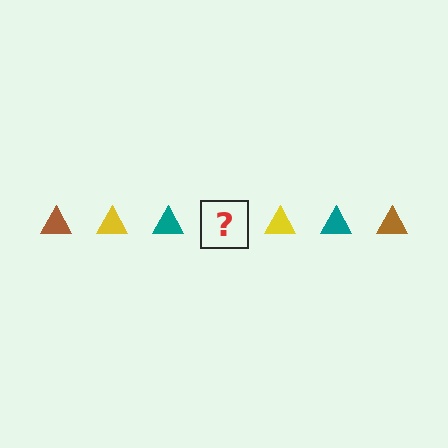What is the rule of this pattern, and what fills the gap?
The rule is that the pattern cycles through brown, yellow, teal triangles. The gap should be filled with a brown triangle.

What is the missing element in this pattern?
The missing element is a brown triangle.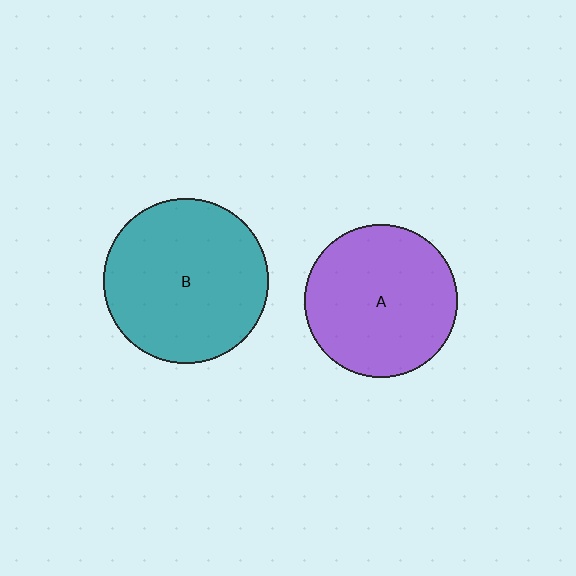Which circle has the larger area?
Circle B (teal).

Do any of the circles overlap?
No, none of the circles overlap.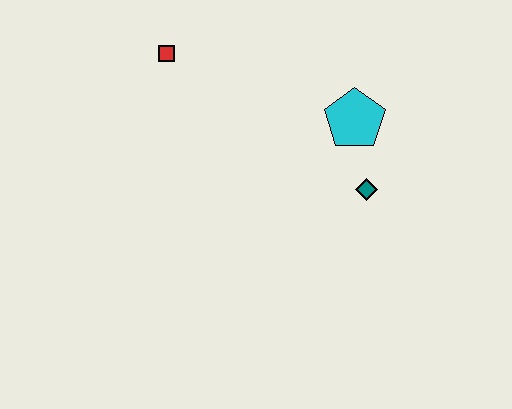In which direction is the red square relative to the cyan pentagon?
The red square is to the left of the cyan pentagon.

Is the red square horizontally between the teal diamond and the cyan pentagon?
No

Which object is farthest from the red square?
The teal diamond is farthest from the red square.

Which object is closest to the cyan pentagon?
The teal diamond is closest to the cyan pentagon.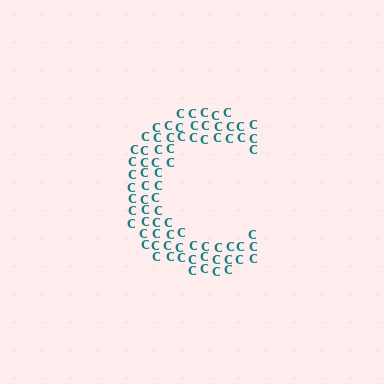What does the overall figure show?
The overall figure shows the letter C.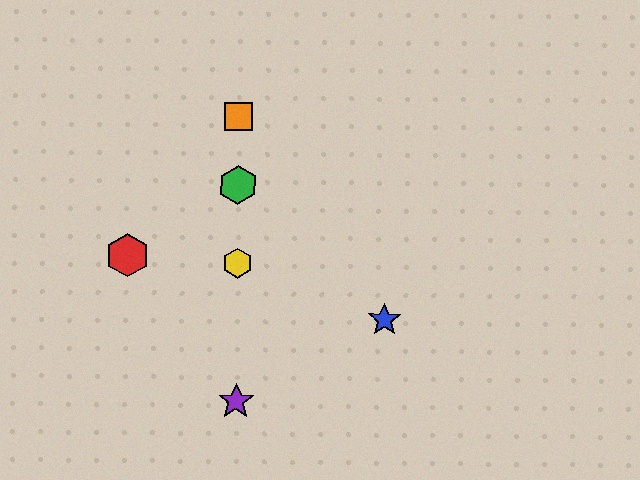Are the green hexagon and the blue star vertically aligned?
No, the green hexagon is at x≈238 and the blue star is at x≈385.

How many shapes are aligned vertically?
4 shapes (the green hexagon, the yellow hexagon, the purple star, the orange square) are aligned vertically.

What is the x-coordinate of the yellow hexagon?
The yellow hexagon is at x≈237.